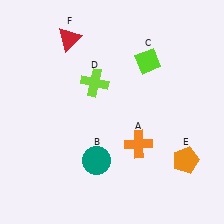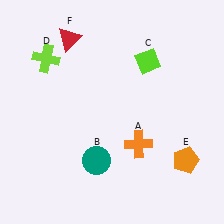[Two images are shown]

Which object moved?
The lime cross (D) moved left.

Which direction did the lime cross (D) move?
The lime cross (D) moved left.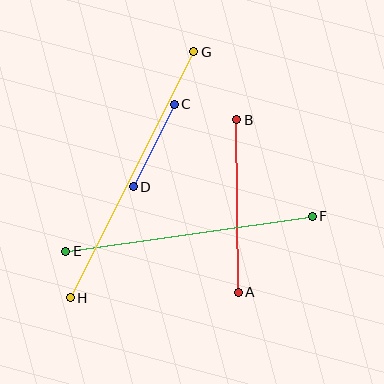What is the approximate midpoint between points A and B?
The midpoint is at approximately (237, 206) pixels.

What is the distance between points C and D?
The distance is approximately 93 pixels.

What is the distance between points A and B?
The distance is approximately 172 pixels.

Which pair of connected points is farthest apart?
Points G and H are farthest apart.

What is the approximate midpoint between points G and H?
The midpoint is at approximately (132, 175) pixels.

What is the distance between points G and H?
The distance is approximately 276 pixels.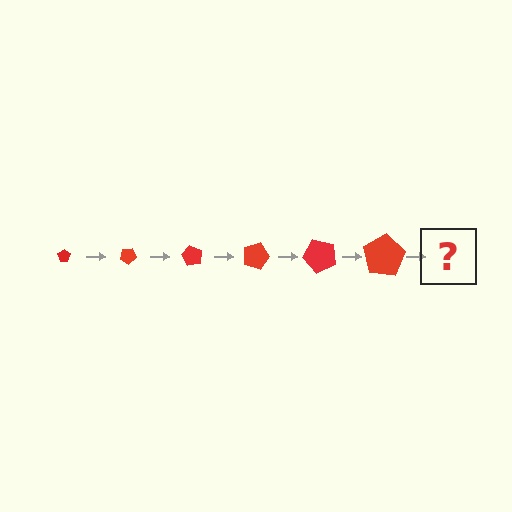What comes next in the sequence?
The next element should be a pentagon, larger than the previous one and rotated 180 degrees from the start.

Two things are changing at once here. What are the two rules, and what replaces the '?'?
The two rules are that the pentagon grows larger each step and it rotates 30 degrees each step. The '?' should be a pentagon, larger than the previous one and rotated 180 degrees from the start.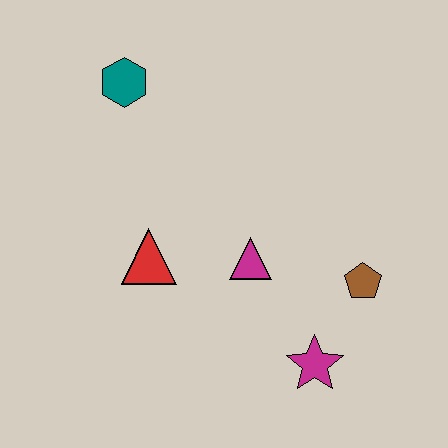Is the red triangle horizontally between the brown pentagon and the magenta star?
No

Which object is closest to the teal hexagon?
The red triangle is closest to the teal hexagon.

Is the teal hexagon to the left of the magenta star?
Yes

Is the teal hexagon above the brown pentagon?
Yes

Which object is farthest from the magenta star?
The teal hexagon is farthest from the magenta star.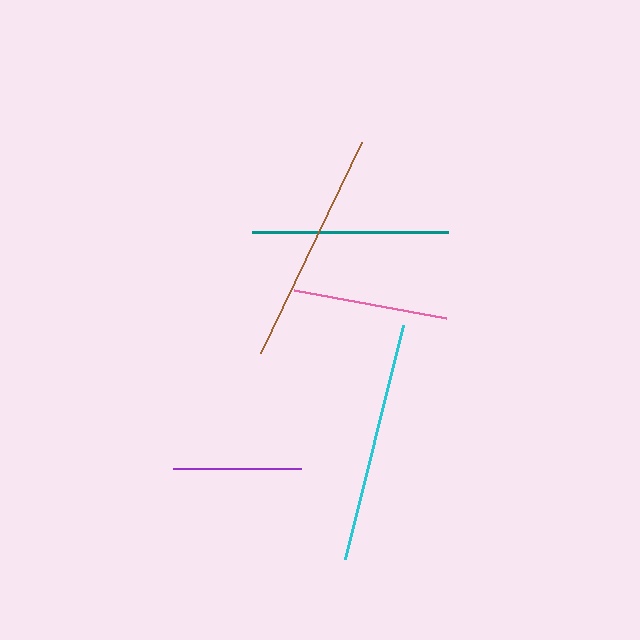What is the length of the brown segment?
The brown segment is approximately 234 pixels long.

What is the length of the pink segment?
The pink segment is approximately 155 pixels long.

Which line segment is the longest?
The cyan line is the longest at approximately 241 pixels.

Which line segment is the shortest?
The purple line is the shortest at approximately 128 pixels.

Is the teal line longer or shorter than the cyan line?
The cyan line is longer than the teal line.